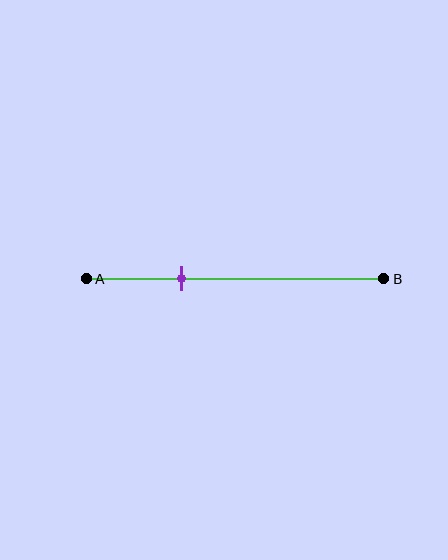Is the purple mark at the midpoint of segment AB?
No, the mark is at about 30% from A, not at the 50% midpoint.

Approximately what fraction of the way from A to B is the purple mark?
The purple mark is approximately 30% of the way from A to B.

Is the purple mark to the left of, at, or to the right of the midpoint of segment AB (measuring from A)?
The purple mark is to the left of the midpoint of segment AB.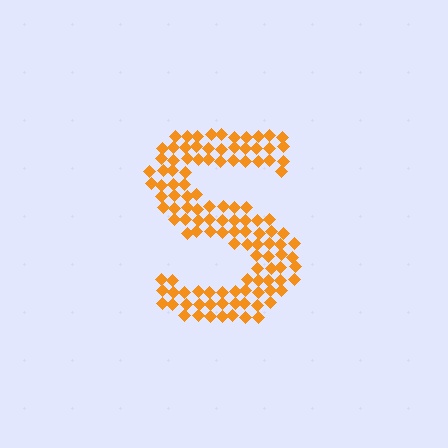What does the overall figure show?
The overall figure shows the letter S.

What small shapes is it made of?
It is made of small diamonds.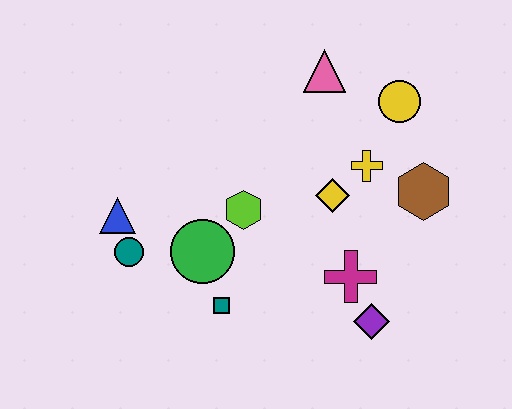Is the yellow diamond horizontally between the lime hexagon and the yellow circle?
Yes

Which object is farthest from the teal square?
The yellow circle is farthest from the teal square.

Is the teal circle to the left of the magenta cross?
Yes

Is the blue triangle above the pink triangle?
No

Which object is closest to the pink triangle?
The yellow circle is closest to the pink triangle.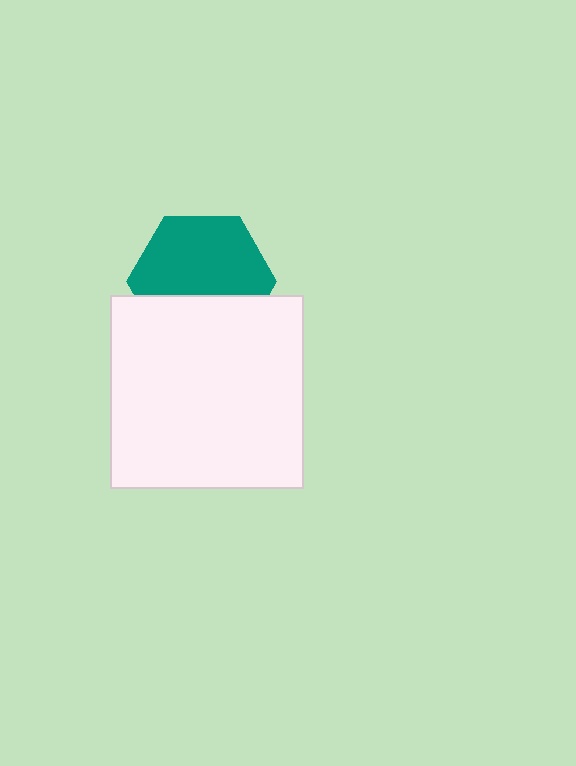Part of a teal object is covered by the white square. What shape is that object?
It is a hexagon.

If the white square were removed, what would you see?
You would see the complete teal hexagon.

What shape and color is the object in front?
The object in front is a white square.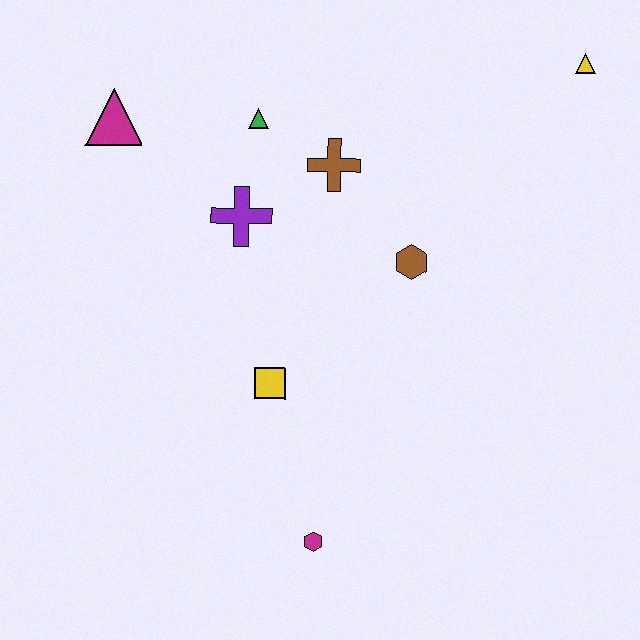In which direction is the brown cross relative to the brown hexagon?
The brown cross is above the brown hexagon.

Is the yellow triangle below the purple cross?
No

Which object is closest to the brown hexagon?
The brown cross is closest to the brown hexagon.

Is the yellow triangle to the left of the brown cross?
No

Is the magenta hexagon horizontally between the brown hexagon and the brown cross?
No